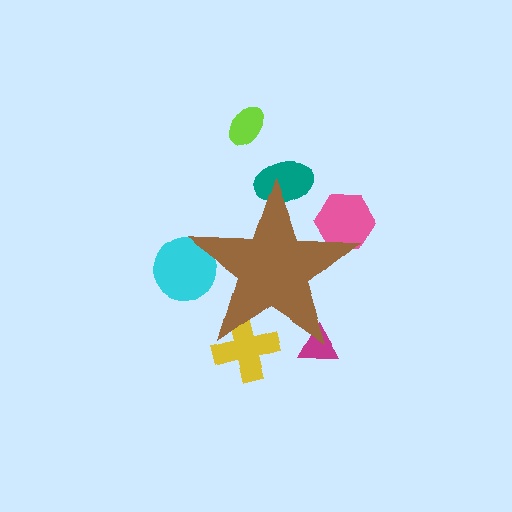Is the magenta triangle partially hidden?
Yes, the magenta triangle is partially hidden behind the brown star.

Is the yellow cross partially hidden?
Yes, the yellow cross is partially hidden behind the brown star.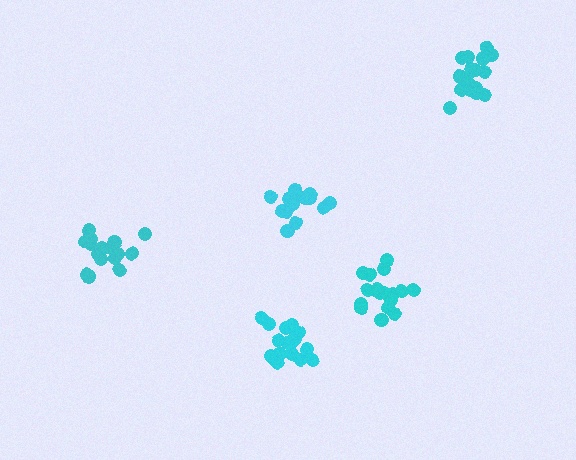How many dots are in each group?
Group 1: 15 dots, Group 2: 17 dots, Group 3: 16 dots, Group 4: 18 dots, Group 5: 19 dots (85 total).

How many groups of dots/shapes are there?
There are 5 groups.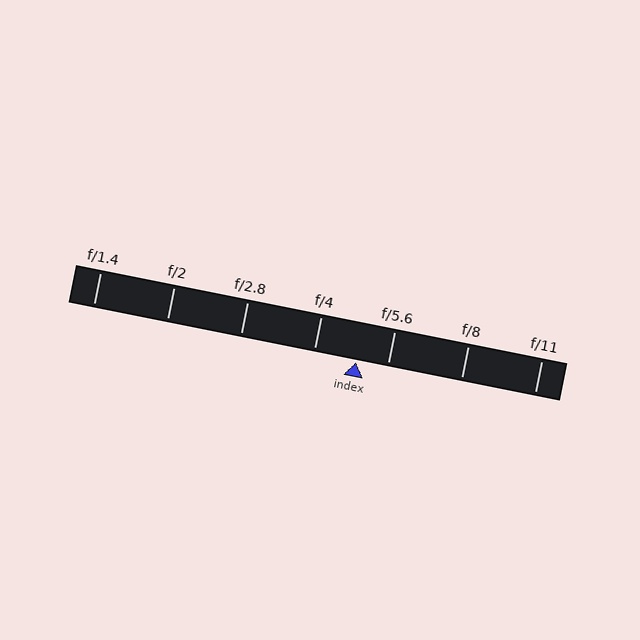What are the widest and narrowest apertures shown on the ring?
The widest aperture shown is f/1.4 and the narrowest is f/11.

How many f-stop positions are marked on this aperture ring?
There are 7 f-stop positions marked.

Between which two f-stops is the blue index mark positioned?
The index mark is between f/4 and f/5.6.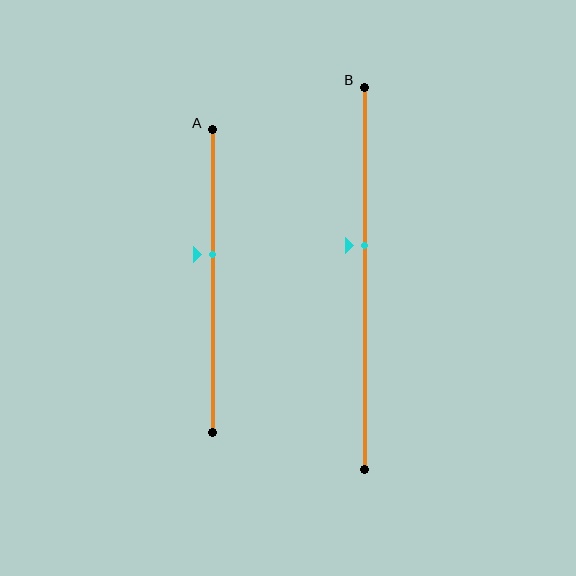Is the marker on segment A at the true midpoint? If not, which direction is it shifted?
No, the marker on segment A is shifted upward by about 9% of the segment length.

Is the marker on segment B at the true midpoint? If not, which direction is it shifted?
No, the marker on segment B is shifted upward by about 9% of the segment length.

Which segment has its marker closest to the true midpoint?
Segment B has its marker closest to the true midpoint.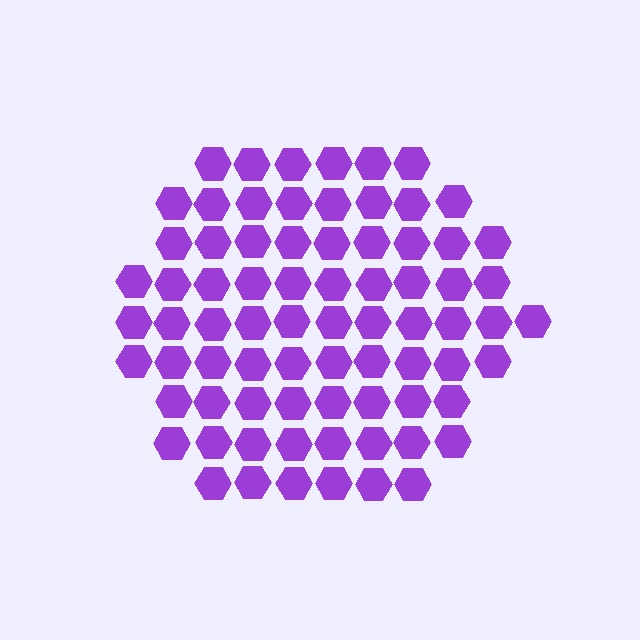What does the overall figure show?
The overall figure shows a hexagon.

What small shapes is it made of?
It is made of small hexagons.